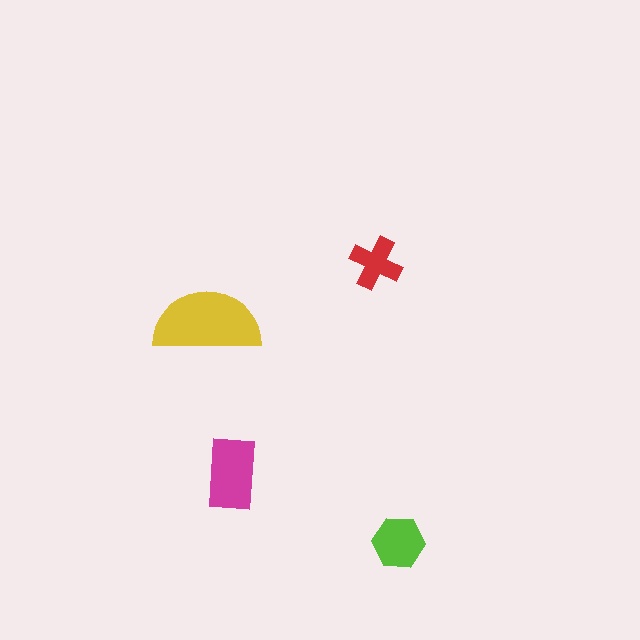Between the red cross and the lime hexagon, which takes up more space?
The lime hexagon.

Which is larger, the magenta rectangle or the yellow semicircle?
The yellow semicircle.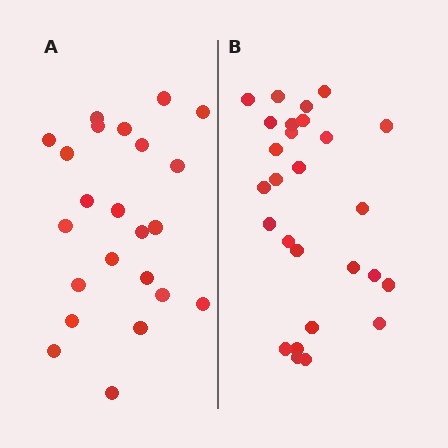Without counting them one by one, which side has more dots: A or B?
Region B (the right region) has more dots.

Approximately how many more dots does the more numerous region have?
Region B has about 4 more dots than region A.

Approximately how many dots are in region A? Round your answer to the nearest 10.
About 20 dots. (The exact count is 23, which rounds to 20.)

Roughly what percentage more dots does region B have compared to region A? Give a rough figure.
About 15% more.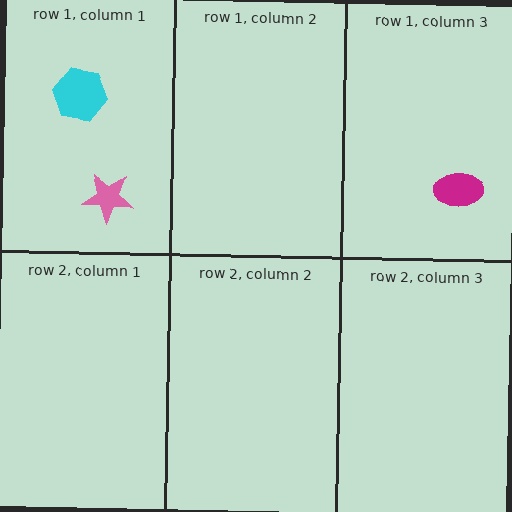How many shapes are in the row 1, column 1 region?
2.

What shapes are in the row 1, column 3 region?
The magenta ellipse.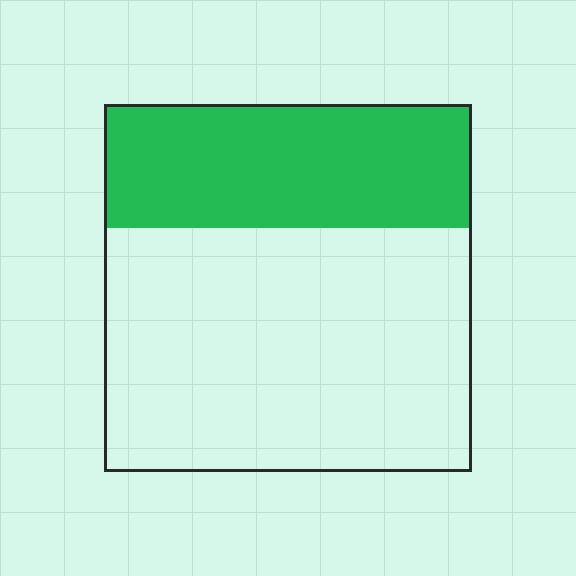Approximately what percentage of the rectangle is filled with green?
Approximately 35%.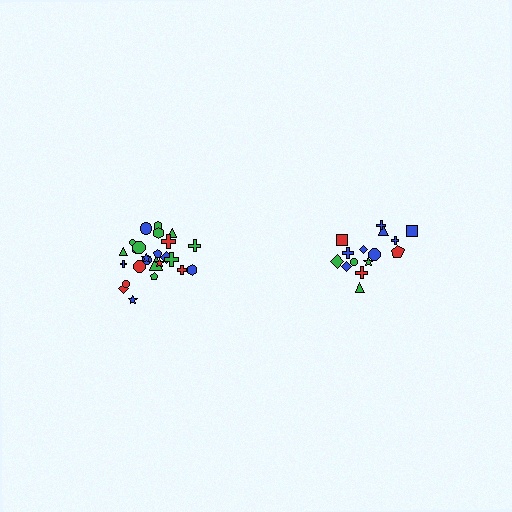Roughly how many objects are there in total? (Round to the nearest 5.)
Roughly 40 objects in total.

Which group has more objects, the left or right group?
The left group.